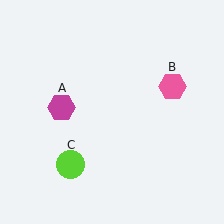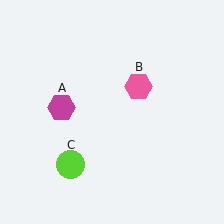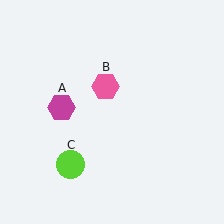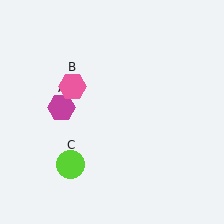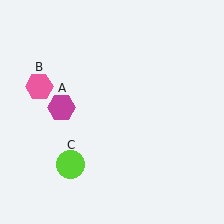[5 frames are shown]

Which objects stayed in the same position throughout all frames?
Magenta hexagon (object A) and lime circle (object C) remained stationary.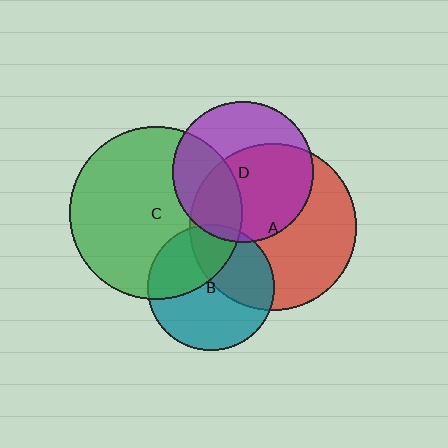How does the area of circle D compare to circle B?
Approximately 1.2 times.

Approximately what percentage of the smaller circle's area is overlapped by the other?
Approximately 35%.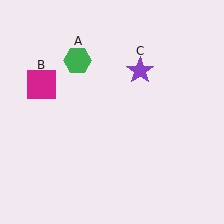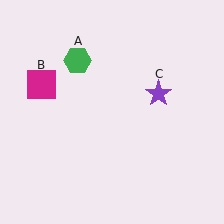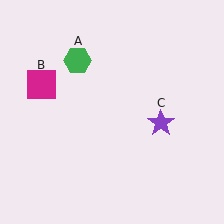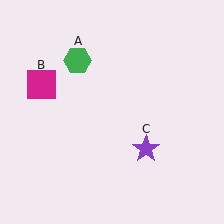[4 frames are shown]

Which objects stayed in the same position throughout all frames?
Green hexagon (object A) and magenta square (object B) remained stationary.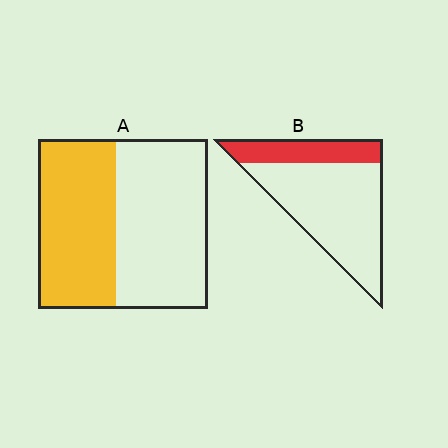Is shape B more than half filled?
No.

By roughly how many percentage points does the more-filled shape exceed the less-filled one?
By roughly 20 percentage points (A over B).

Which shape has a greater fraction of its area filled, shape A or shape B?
Shape A.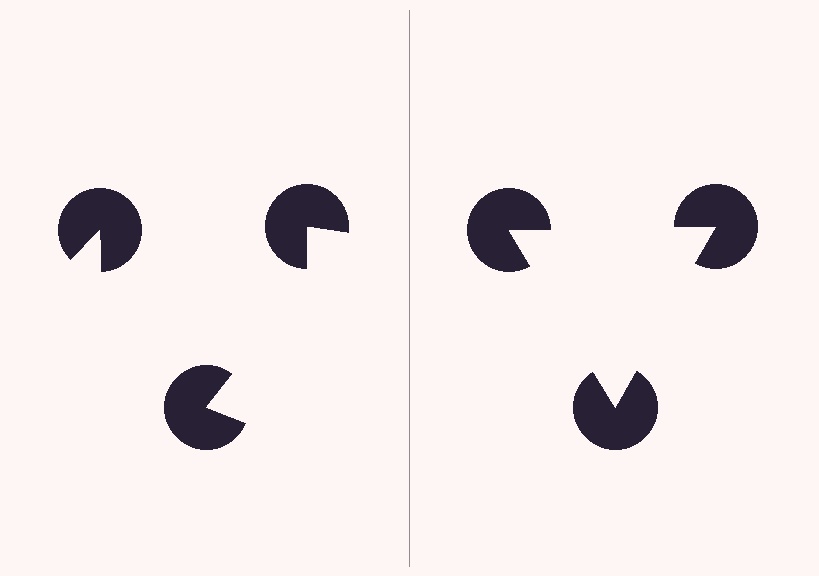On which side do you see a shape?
An illusory triangle appears on the right side. On the left side the wedge cuts are rotated, so no coherent shape forms.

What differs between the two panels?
The pac-man discs are positioned identically on both sides; only the wedge orientations differ. On the right they align to a triangle; on the left they are misaligned.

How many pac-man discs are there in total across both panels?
6 — 3 on each side.